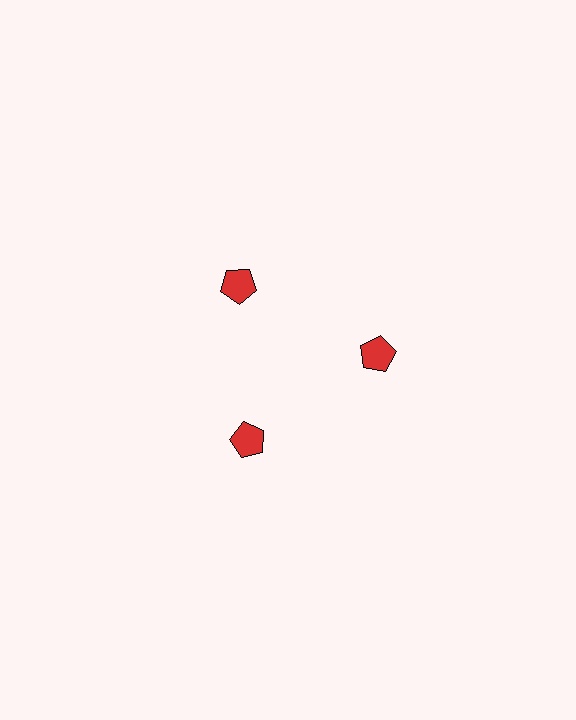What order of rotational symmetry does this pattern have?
This pattern has 3-fold rotational symmetry.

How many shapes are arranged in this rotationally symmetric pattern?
There are 3 shapes, arranged in 3 groups of 1.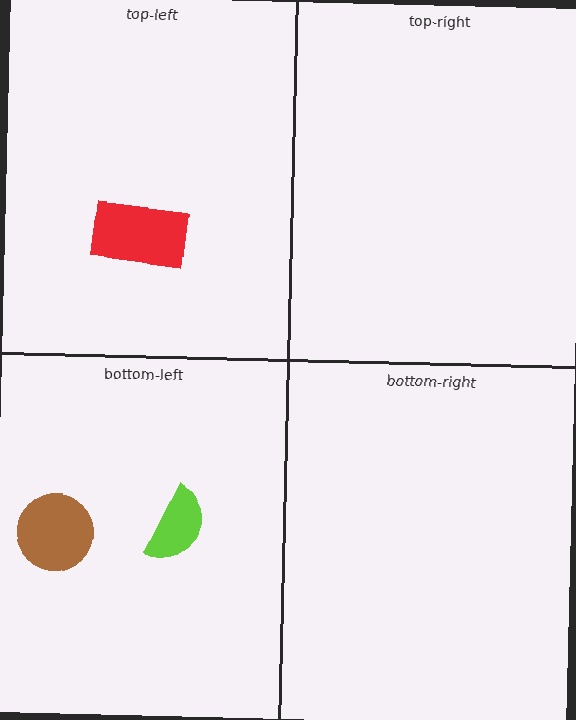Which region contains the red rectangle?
The top-left region.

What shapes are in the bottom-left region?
The brown circle, the lime semicircle.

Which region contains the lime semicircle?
The bottom-left region.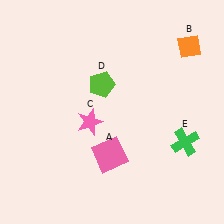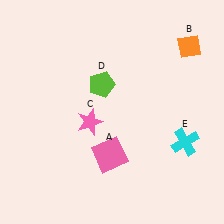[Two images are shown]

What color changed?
The cross (E) changed from green in Image 1 to cyan in Image 2.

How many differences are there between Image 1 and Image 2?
There is 1 difference between the two images.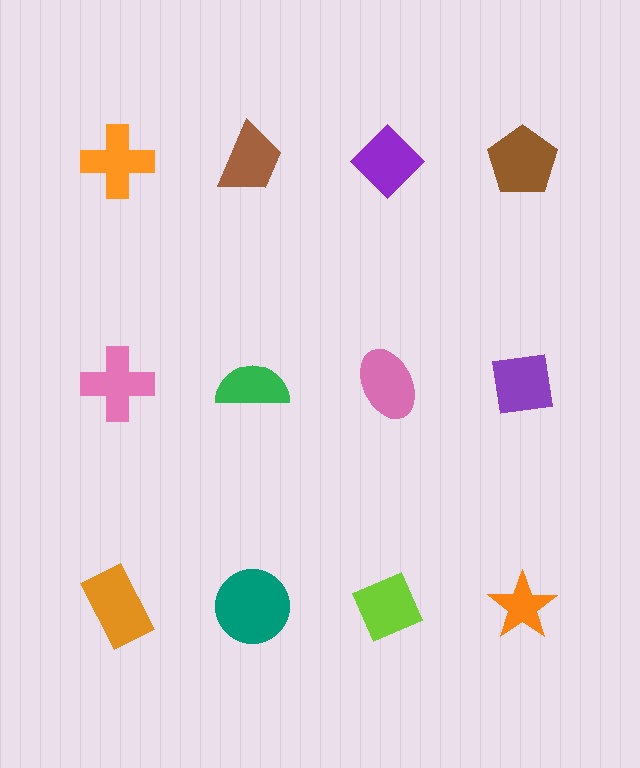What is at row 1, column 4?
A brown pentagon.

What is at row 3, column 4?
An orange star.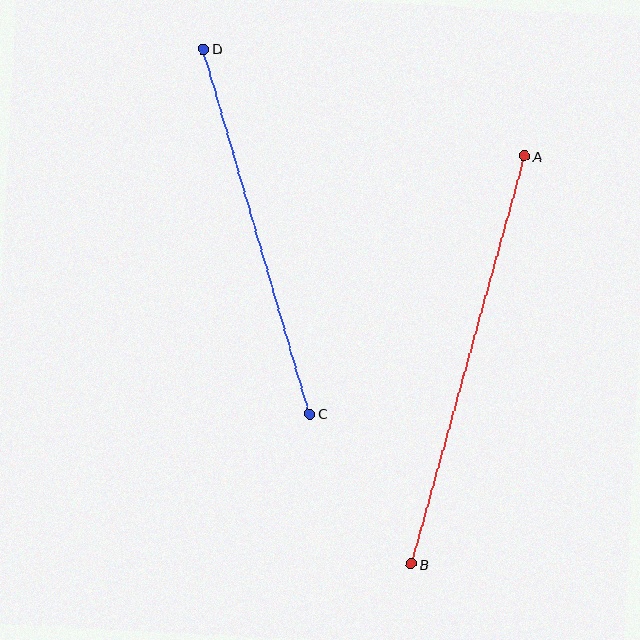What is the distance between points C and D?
The distance is approximately 380 pixels.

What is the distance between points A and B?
The distance is approximately 423 pixels.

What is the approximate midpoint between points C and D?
The midpoint is at approximately (257, 231) pixels.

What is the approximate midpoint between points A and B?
The midpoint is at approximately (468, 360) pixels.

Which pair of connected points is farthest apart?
Points A and B are farthest apart.